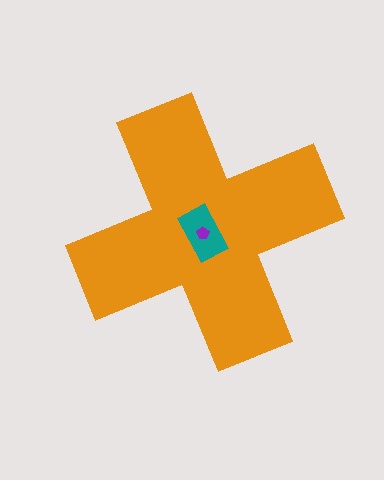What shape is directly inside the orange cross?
The teal rectangle.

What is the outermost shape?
The orange cross.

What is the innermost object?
The purple pentagon.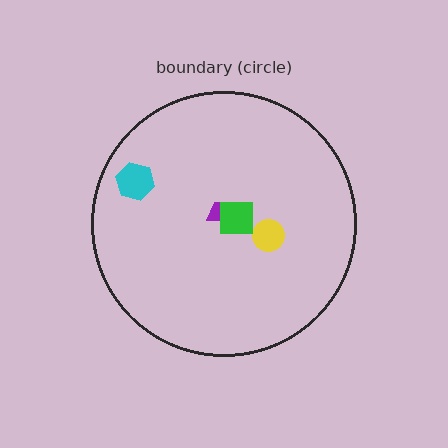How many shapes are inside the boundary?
4 inside, 0 outside.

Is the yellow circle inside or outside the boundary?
Inside.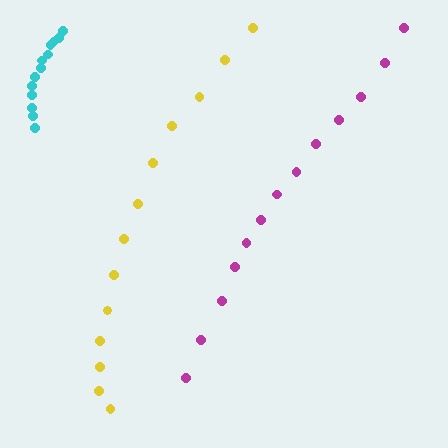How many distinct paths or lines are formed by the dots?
There are 3 distinct paths.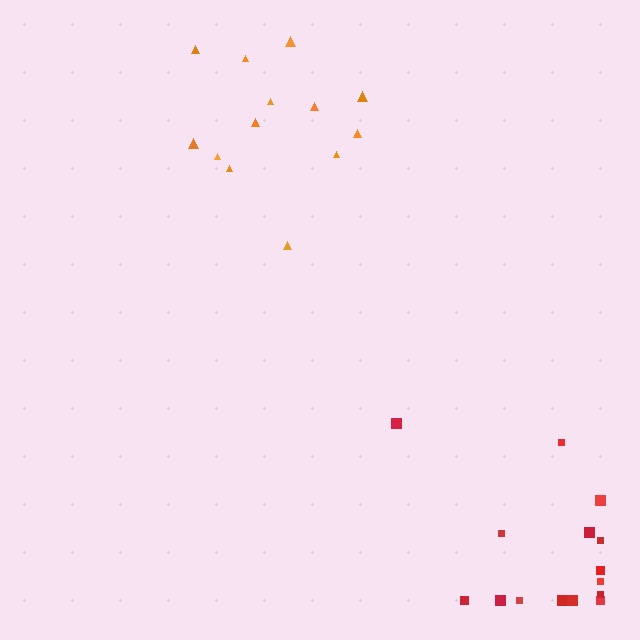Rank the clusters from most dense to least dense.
orange, red.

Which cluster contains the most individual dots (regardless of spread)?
Red (15).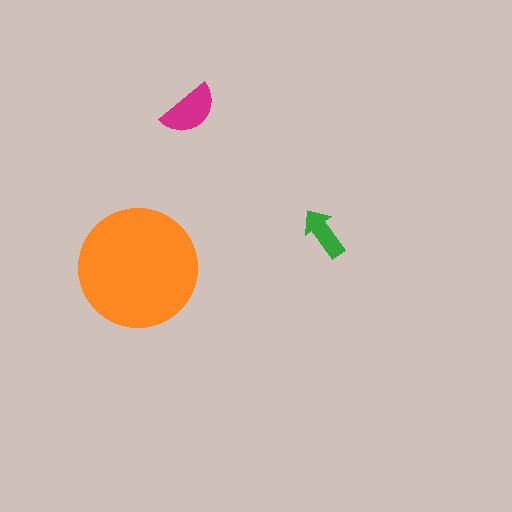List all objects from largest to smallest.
The orange circle, the magenta semicircle, the green arrow.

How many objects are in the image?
There are 3 objects in the image.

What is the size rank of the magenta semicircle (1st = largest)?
2nd.